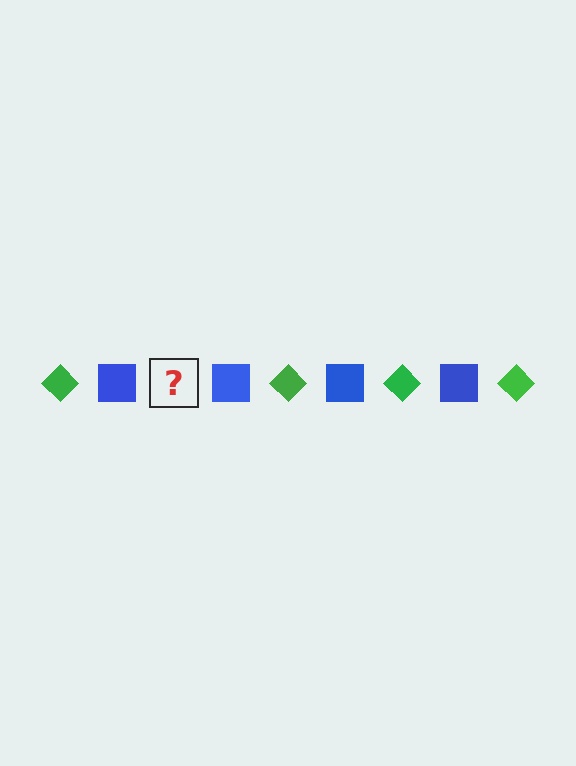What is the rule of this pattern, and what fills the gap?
The rule is that the pattern alternates between green diamond and blue square. The gap should be filled with a green diamond.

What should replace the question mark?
The question mark should be replaced with a green diamond.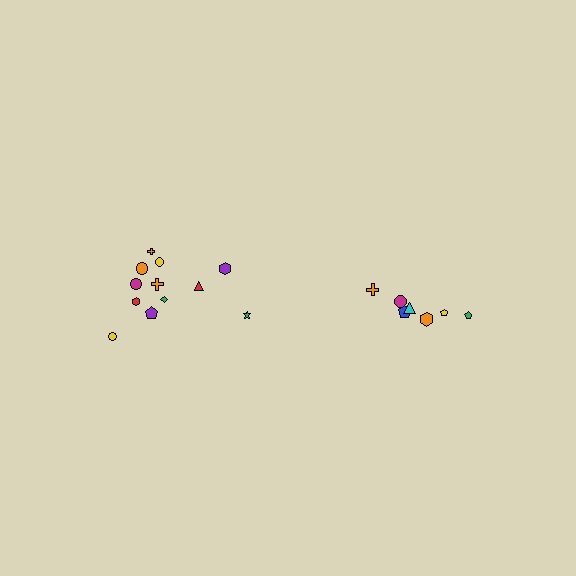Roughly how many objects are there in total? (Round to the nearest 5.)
Roughly 20 objects in total.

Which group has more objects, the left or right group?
The left group.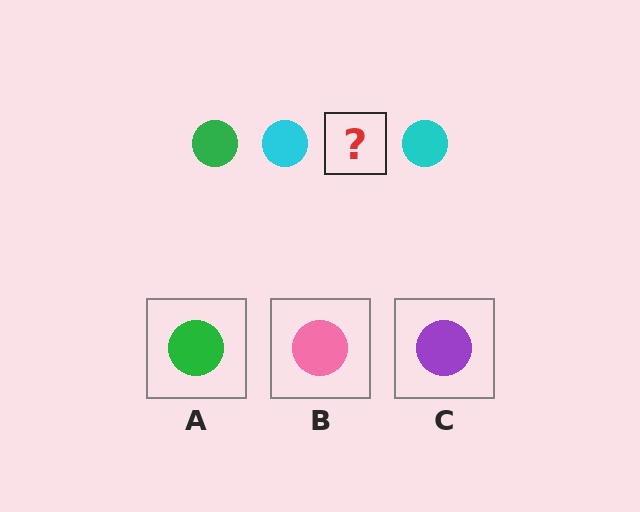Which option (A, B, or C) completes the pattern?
A.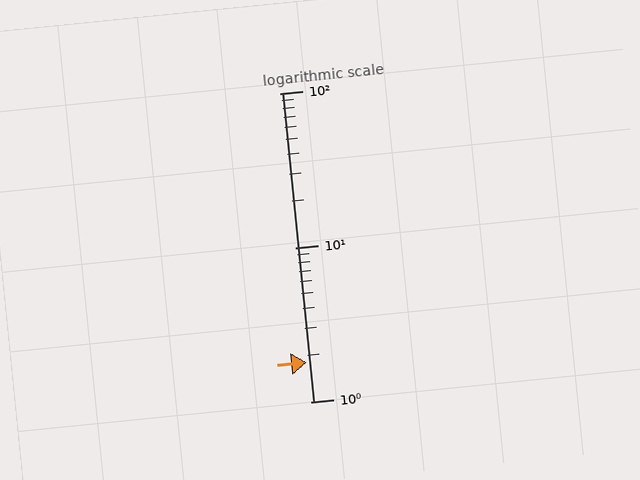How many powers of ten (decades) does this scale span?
The scale spans 2 decades, from 1 to 100.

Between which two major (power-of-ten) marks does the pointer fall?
The pointer is between 1 and 10.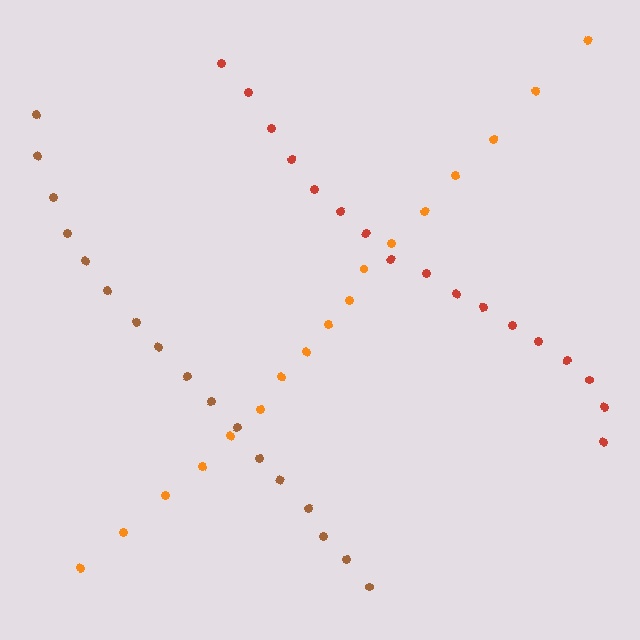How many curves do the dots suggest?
There are 3 distinct paths.